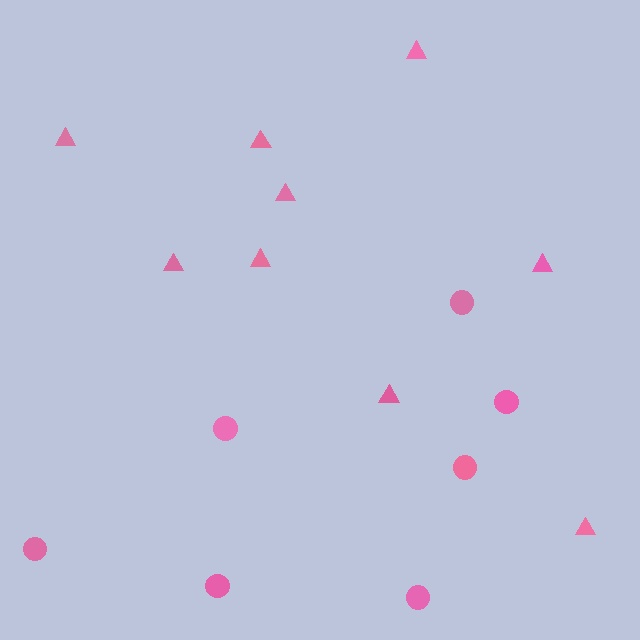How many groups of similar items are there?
There are 2 groups: one group of circles (7) and one group of triangles (9).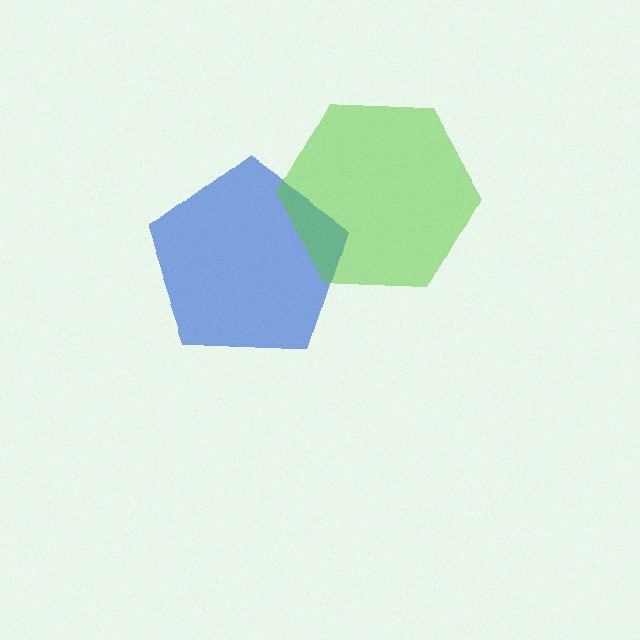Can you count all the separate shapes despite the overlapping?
Yes, there are 2 separate shapes.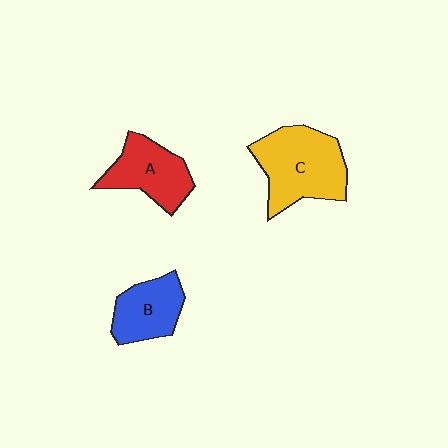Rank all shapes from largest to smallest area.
From largest to smallest: C (yellow), A (red), B (blue).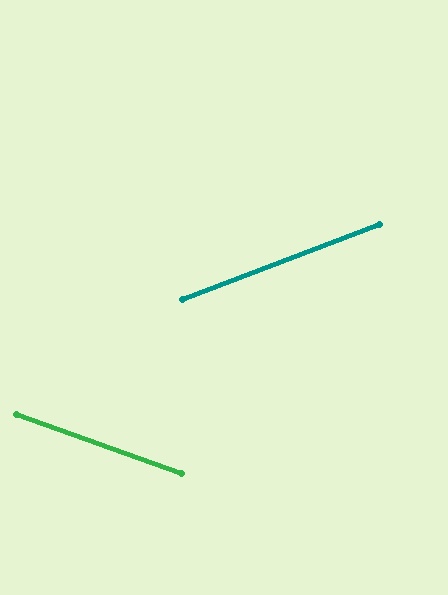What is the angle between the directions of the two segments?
Approximately 40 degrees.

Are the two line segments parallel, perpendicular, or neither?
Neither parallel nor perpendicular — they differ by about 40°.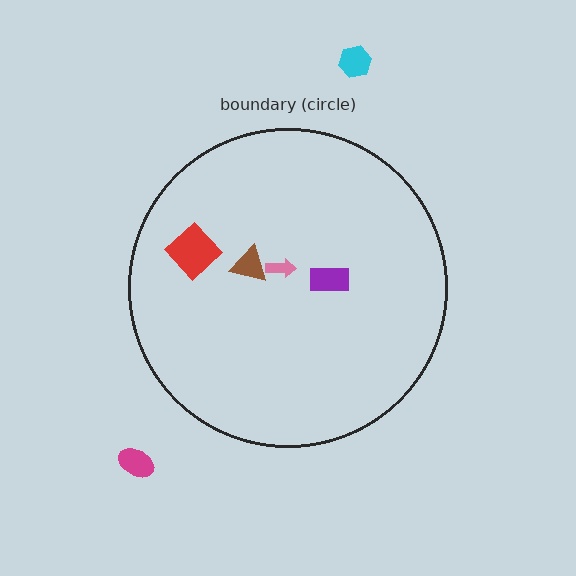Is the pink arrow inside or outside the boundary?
Inside.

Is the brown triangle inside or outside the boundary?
Inside.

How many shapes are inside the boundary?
4 inside, 2 outside.